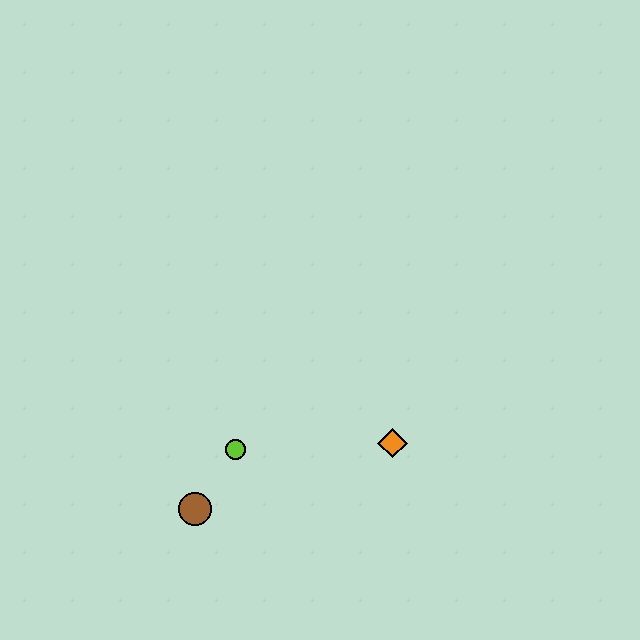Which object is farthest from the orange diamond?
The brown circle is farthest from the orange diamond.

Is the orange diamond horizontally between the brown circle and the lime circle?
No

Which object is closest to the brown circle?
The lime circle is closest to the brown circle.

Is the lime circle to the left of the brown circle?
No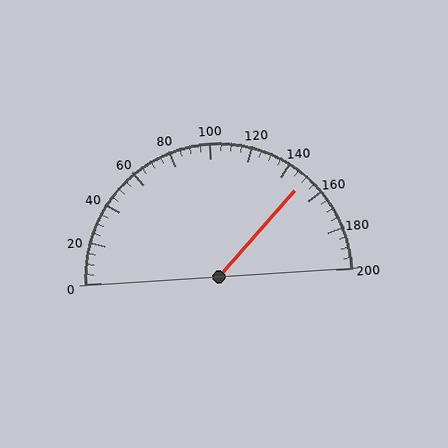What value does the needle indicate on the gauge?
The needle indicates approximately 150.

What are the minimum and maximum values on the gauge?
The gauge ranges from 0 to 200.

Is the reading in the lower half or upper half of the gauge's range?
The reading is in the upper half of the range (0 to 200).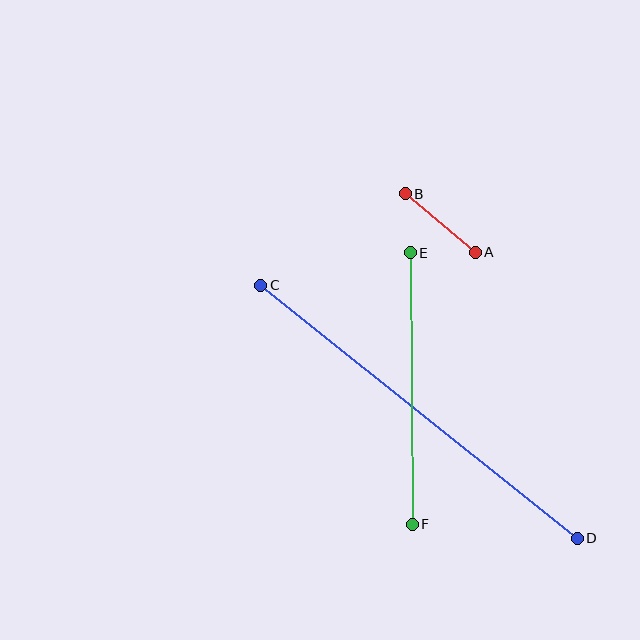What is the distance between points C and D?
The distance is approximately 405 pixels.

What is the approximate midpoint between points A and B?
The midpoint is at approximately (440, 223) pixels.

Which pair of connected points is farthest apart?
Points C and D are farthest apart.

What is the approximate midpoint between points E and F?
The midpoint is at approximately (411, 389) pixels.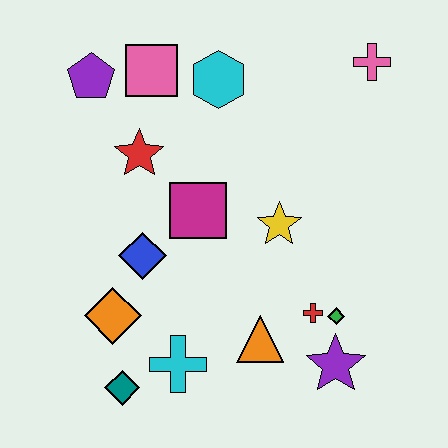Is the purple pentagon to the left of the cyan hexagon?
Yes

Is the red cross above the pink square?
No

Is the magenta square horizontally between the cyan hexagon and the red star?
Yes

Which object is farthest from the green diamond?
The purple pentagon is farthest from the green diamond.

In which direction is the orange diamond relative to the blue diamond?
The orange diamond is below the blue diamond.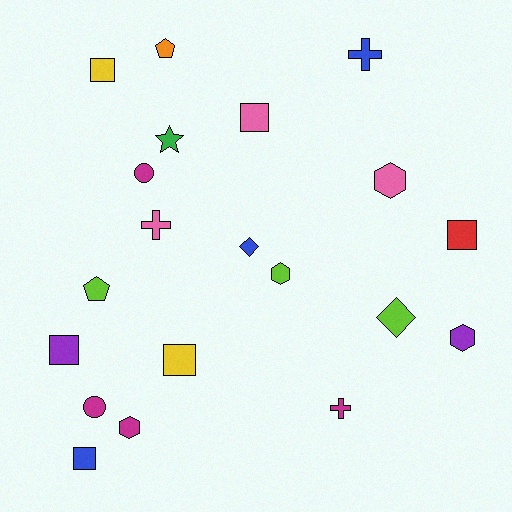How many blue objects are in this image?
There are 3 blue objects.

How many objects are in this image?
There are 20 objects.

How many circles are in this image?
There are 2 circles.